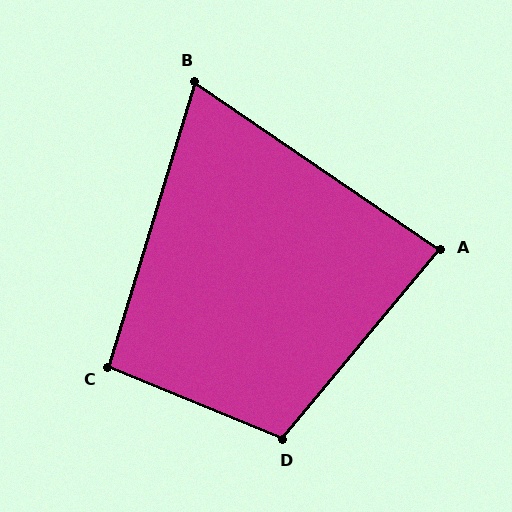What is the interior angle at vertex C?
Approximately 96 degrees (obtuse).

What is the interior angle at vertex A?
Approximately 84 degrees (acute).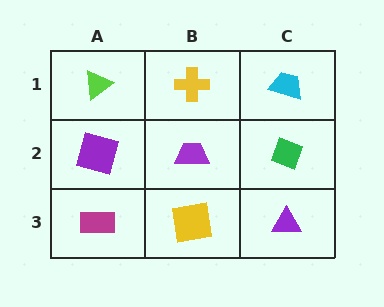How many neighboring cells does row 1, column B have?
3.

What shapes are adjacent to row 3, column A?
A purple square (row 2, column A), a yellow square (row 3, column B).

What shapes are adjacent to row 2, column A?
A lime triangle (row 1, column A), a magenta rectangle (row 3, column A), a purple trapezoid (row 2, column B).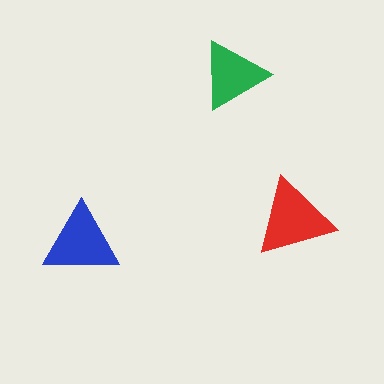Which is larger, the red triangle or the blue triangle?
The red one.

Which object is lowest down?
The blue triangle is bottommost.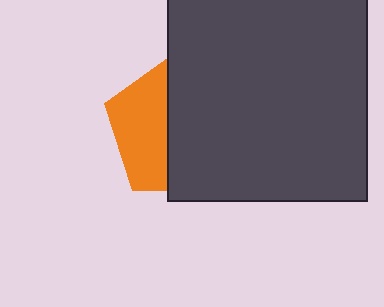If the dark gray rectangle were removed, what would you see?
You would see the complete orange pentagon.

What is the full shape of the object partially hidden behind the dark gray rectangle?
The partially hidden object is an orange pentagon.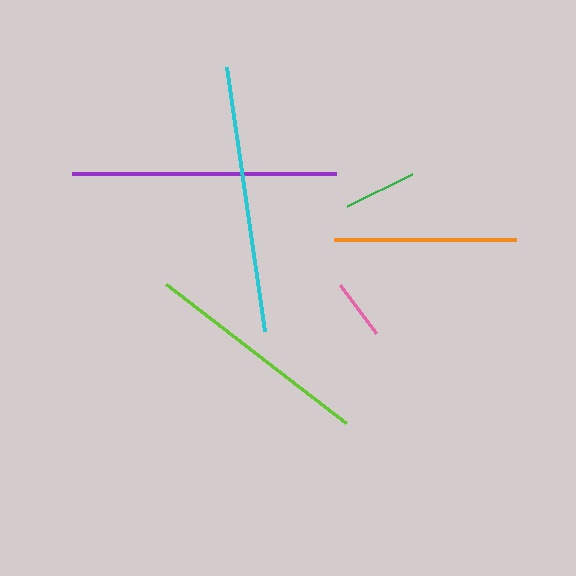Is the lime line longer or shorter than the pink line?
The lime line is longer than the pink line.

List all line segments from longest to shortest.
From longest to shortest: cyan, purple, lime, orange, green, pink.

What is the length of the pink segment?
The pink segment is approximately 60 pixels long.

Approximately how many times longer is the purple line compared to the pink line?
The purple line is approximately 4.4 times the length of the pink line.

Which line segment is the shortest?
The pink line is the shortest at approximately 60 pixels.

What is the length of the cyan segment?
The cyan segment is approximately 266 pixels long.